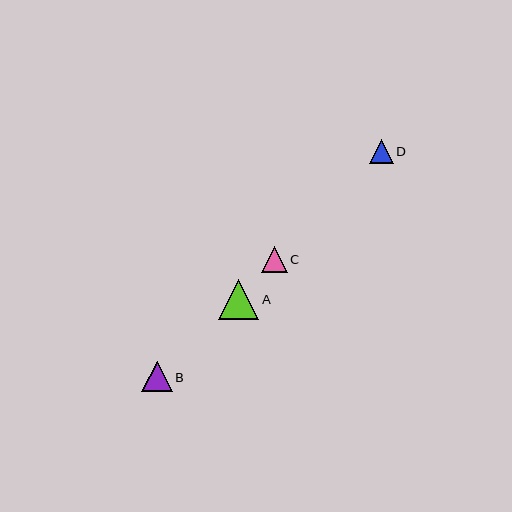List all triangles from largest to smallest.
From largest to smallest: A, B, C, D.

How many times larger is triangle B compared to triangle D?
Triangle B is approximately 1.3 times the size of triangle D.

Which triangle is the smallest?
Triangle D is the smallest with a size of approximately 24 pixels.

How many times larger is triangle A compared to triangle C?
Triangle A is approximately 1.6 times the size of triangle C.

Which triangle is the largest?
Triangle A is the largest with a size of approximately 40 pixels.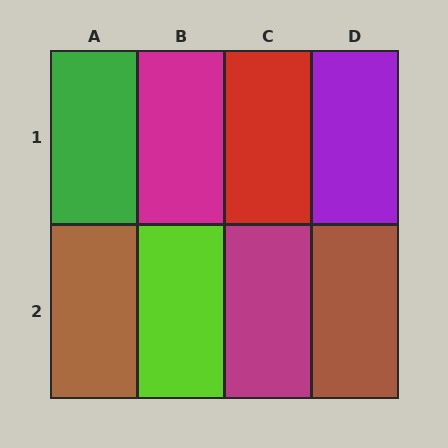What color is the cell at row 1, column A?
Green.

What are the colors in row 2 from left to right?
Brown, lime, magenta, brown.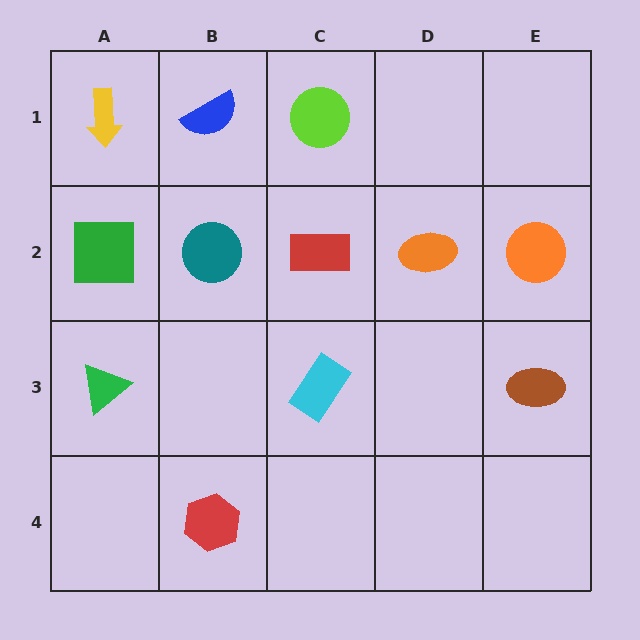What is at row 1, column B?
A blue semicircle.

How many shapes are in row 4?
1 shape.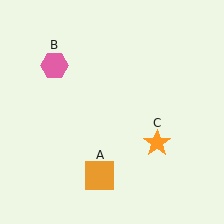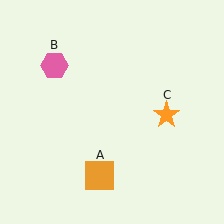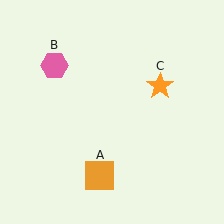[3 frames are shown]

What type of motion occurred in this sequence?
The orange star (object C) rotated counterclockwise around the center of the scene.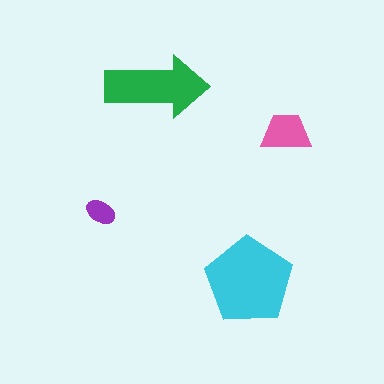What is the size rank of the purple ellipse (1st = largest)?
4th.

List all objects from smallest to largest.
The purple ellipse, the pink trapezoid, the green arrow, the cyan pentagon.